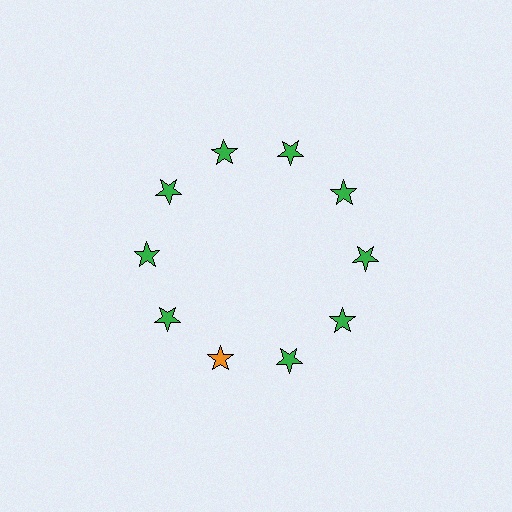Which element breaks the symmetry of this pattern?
The orange star at roughly the 7 o'clock position breaks the symmetry. All other shapes are green stars.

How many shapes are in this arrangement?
There are 10 shapes arranged in a ring pattern.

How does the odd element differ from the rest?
It has a different color: orange instead of green.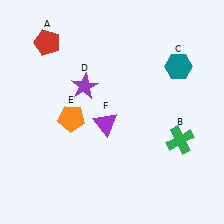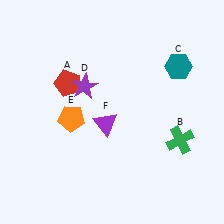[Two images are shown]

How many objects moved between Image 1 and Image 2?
1 object moved between the two images.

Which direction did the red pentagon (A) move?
The red pentagon (A) moved down.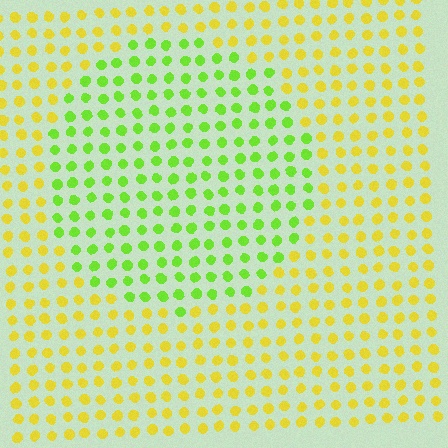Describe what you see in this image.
The image is filled with small yellow elements in a uniform arrangement. A circle-shaped region is visible where the elements are tinted to a slightly different hue, forming a subtle color boundary.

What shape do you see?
I see a circle.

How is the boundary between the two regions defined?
The boundary is defined purely by a slight shift in hue (about 44 degrees). Spacing, size, and orientation are identical on both sides.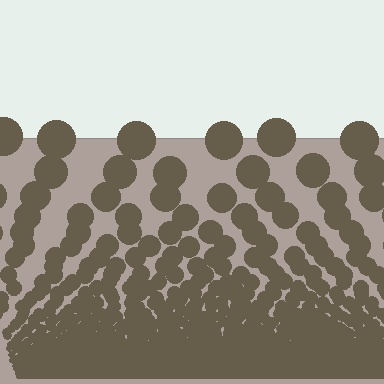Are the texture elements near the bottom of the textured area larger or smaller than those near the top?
Smaller. The gradient is inverted — elements near the bottom are smaller and denser.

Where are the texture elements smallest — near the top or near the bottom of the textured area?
Near the bottom.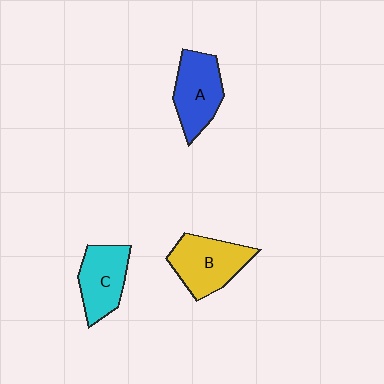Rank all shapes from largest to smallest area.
From largest to smallest: B (yellow), A (blue), C (cyan).